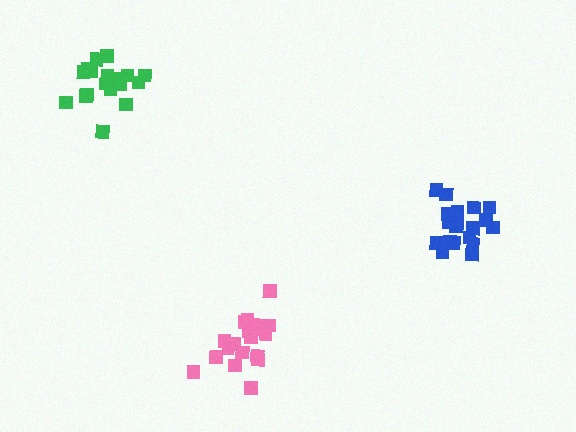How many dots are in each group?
Group 1: 20 dots, Group 2: 18 dots, Group 3: 20 dots (58 total).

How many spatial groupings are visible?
There are 3 spatial groupings.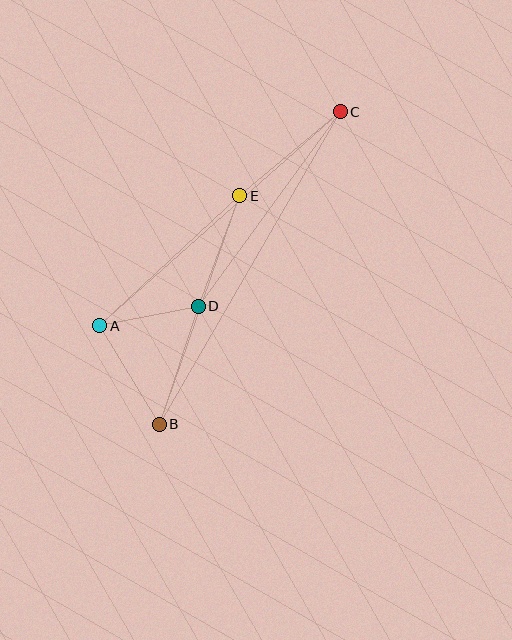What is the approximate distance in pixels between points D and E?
The distance between D and E is approximately 118 pixels.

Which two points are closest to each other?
Points A and D are closest to each other.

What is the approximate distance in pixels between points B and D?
The distance between B and D is approximately 124 pixels.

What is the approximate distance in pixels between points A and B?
The distance between A and B is approximately 115 pixels.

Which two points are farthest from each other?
Points B and C are farthest from each other.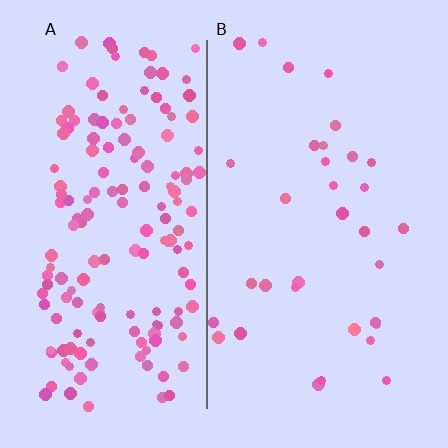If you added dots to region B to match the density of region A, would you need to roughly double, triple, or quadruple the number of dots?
Approximately quadruple.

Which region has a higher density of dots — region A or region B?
A (the left).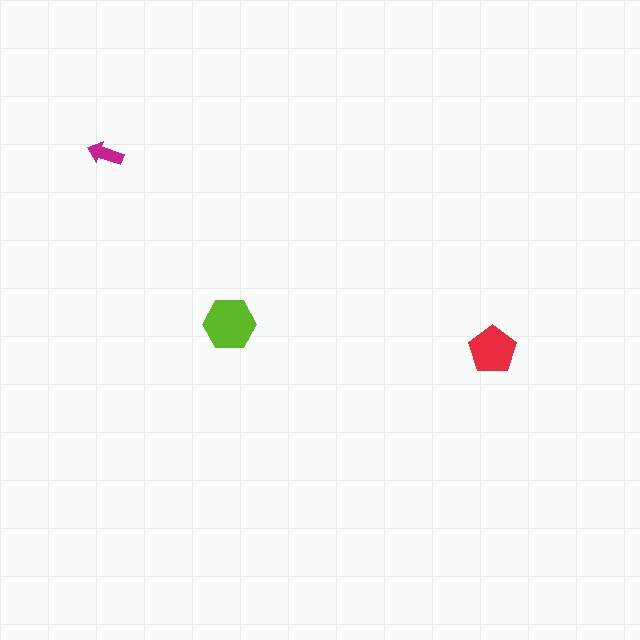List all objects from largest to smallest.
The lime hexagon, the red pentagon, the magenta arrow.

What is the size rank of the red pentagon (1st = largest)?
2nd.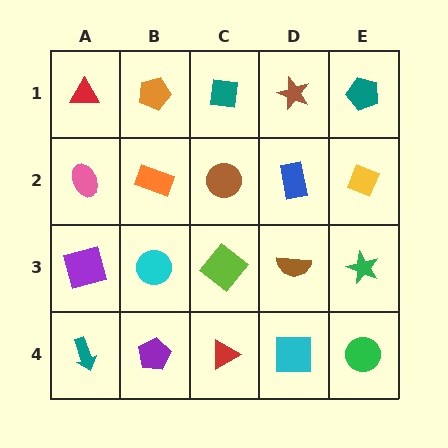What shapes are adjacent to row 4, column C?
A lime diamond (row 3, column C), a purple pentagon (row 4, column B), a cyan square (row 4, column D).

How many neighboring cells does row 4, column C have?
3.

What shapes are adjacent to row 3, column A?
A pink ellipse (row 2, column A), a teal arrow (row 4, column A), a cyan circle (row 3, column B).